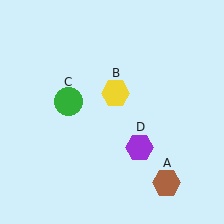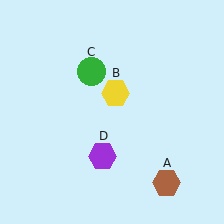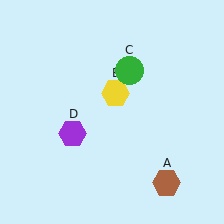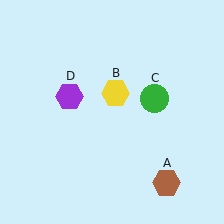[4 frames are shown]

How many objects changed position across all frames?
2 objects changed position: green circle (object C), purple hexagon (object D).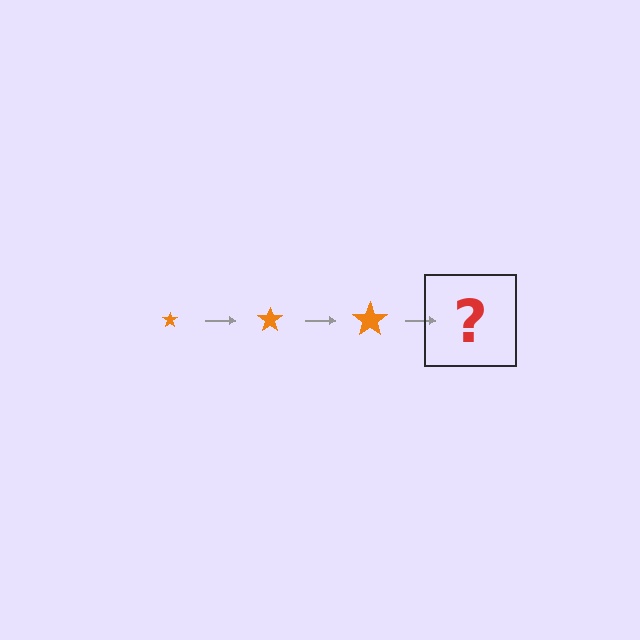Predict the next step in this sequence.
The next step is an orange star, larger than the previous one.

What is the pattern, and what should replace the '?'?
The pattern is that the star gets progressively larger each step. The '?' should be an orange star, larger than the previous one.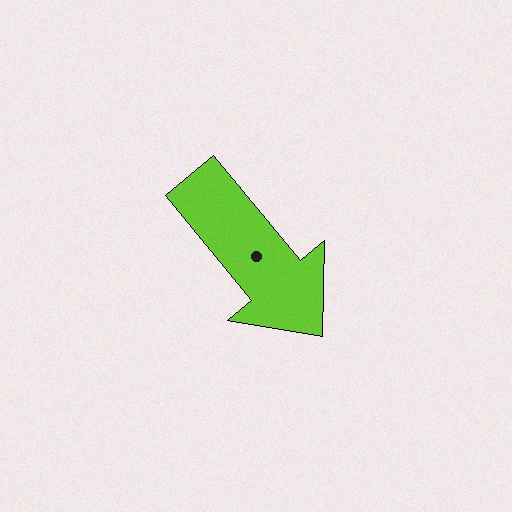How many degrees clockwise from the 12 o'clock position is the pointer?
Approximately 140 degrees.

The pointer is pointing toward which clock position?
Roughly 5 o'clock.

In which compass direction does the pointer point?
Southeast.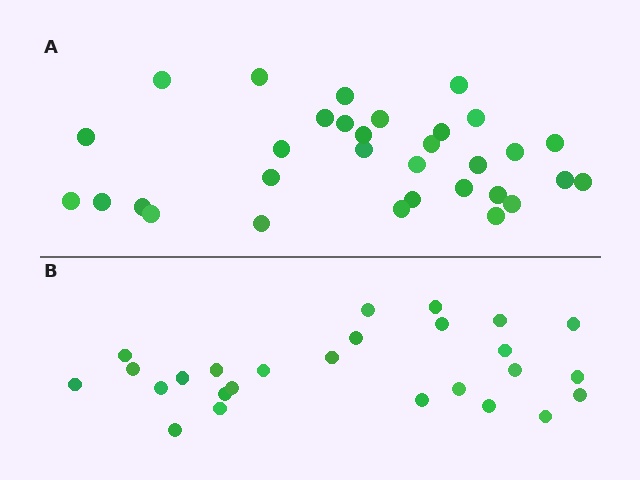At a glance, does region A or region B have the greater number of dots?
Region A (the top region) has more dots.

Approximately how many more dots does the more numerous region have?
Region A has about 6 more dots than region B.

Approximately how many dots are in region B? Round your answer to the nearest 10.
About 30 dots. (The exact count is 26, which rounds to 30.)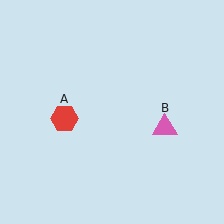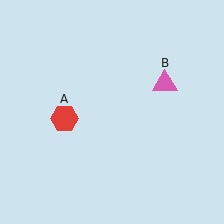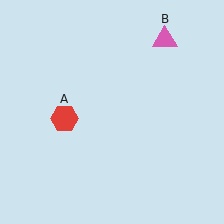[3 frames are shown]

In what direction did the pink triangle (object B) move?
The pink triangle (object B) moved up.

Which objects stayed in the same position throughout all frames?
Red hexagon (object A) remained stationary.